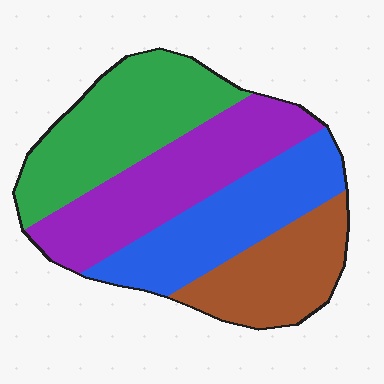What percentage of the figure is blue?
Blue covers about 25% of the figure.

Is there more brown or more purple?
Purple.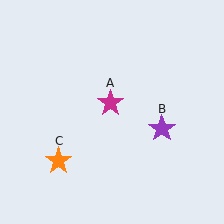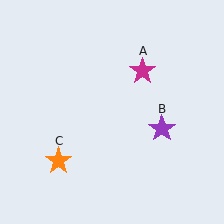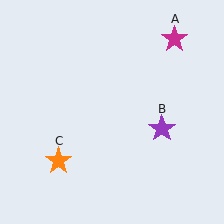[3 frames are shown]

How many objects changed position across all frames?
1 object changed position: magenta star (object A).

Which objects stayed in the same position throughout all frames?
Purple star (object B) and orange star (object C) remained stationary.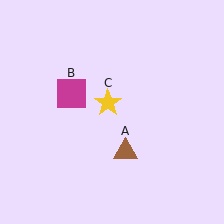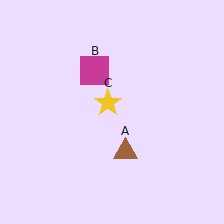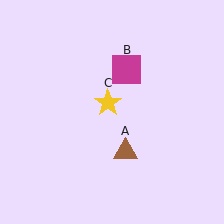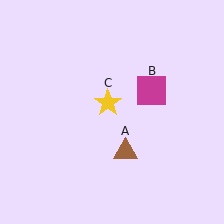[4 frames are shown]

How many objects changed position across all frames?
1 object changed position: magenta square (object B).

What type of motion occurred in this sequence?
The magenta square (object B) rotated clockwise around the center of the scene.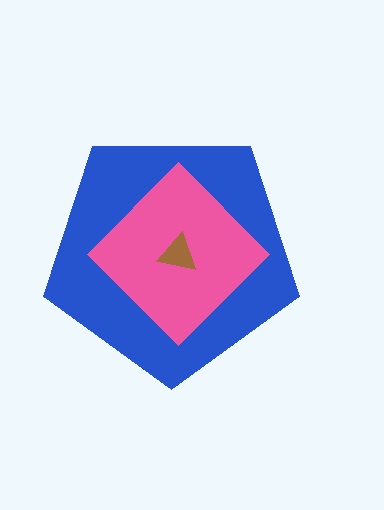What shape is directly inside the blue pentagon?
The pink diamond.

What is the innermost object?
The brown triangle.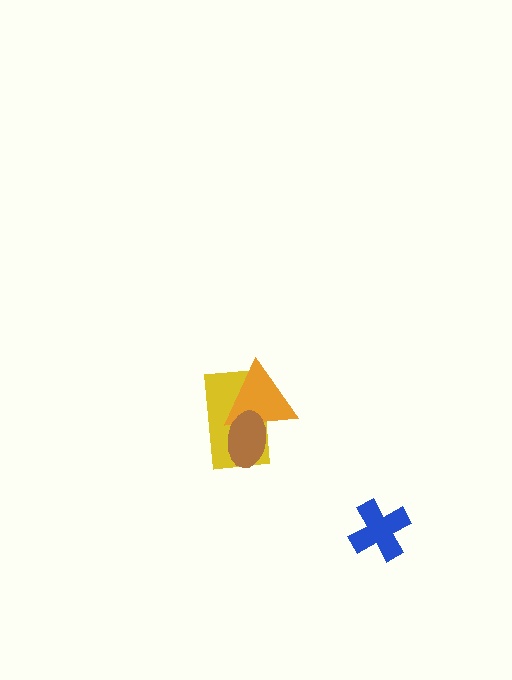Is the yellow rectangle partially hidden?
Yes, it is partially covered by another shape.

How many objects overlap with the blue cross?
0 objects overlap with the blue cross.